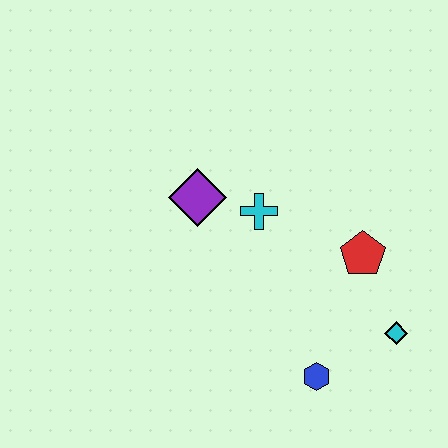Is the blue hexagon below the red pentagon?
Yes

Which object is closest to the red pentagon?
The cyan diamond is closest to the red pentagon.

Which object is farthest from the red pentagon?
The purple diamond is farthest from the red pentagon.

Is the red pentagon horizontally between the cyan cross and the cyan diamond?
Yes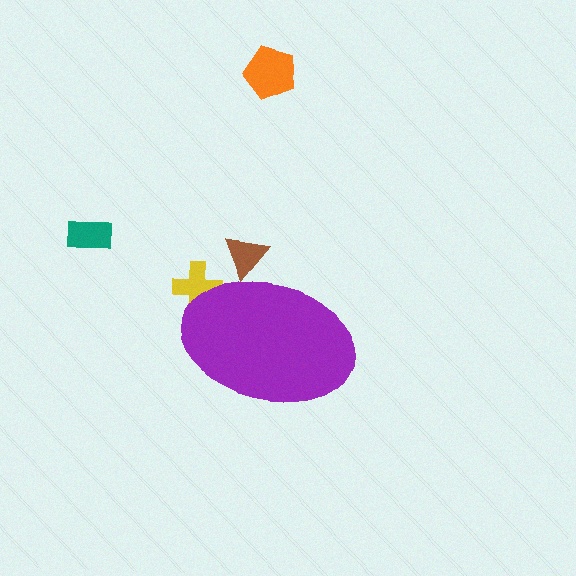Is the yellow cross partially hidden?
Yes, the yellow cross is partially hidden behind the purple ellipse.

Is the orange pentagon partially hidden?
No, the orange pentagon is fully visible.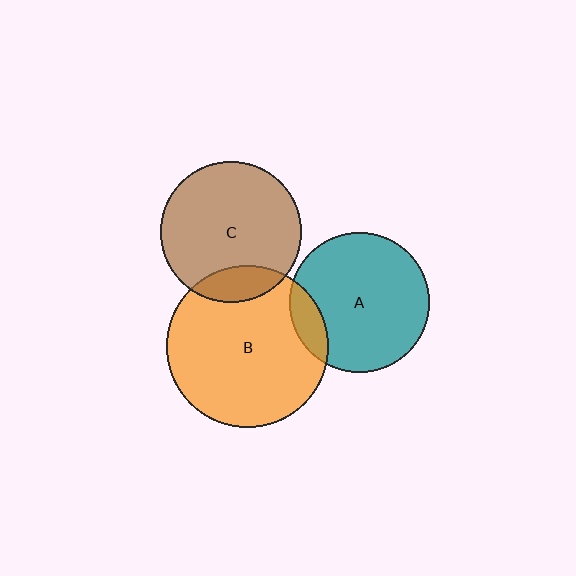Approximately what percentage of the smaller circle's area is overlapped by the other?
Approximately 10%.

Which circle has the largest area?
Circle B (orange).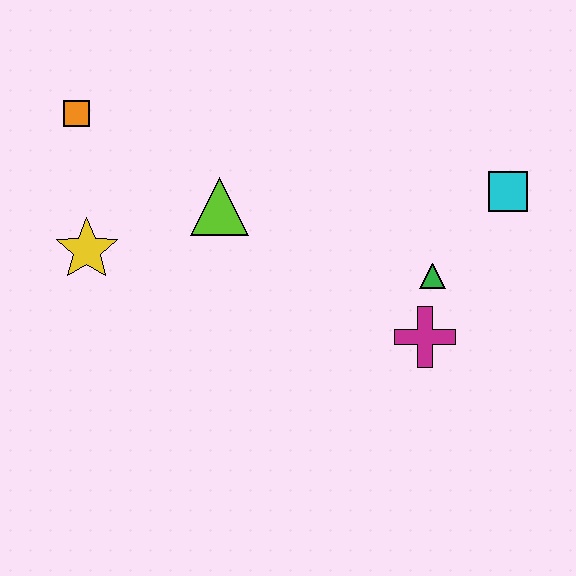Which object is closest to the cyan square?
The green triangle is closest to the cyan square.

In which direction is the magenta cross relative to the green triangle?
The magenta cross is below the green triangle.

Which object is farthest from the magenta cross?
The orange square is farthest from the magenta cross.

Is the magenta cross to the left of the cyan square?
Yes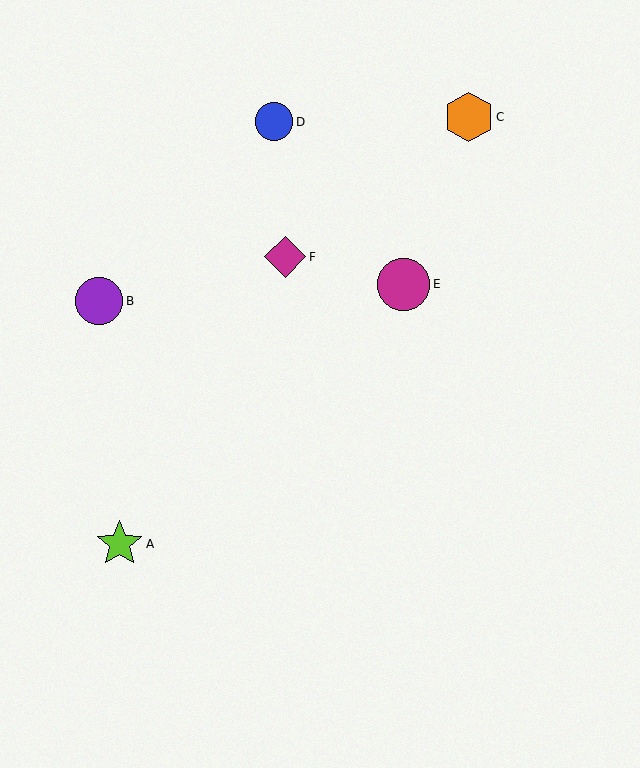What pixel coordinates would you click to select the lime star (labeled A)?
Click at (119, 544) to select the lime star A.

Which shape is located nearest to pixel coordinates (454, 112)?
The orange hexagon (labeled C) at (469, 117) is nearest to that location.